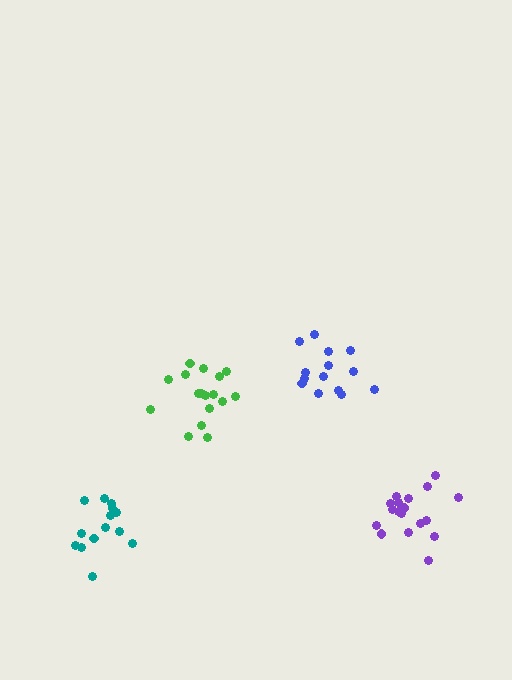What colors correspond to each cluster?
The clusters are colored: purple, green, teal, blue.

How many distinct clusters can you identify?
There are 4 distinct clusters.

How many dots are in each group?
Group 1: 18 dots, Group 2: 17 dots, Group 3: 14 dots, Group 4: 14 dots (63 total).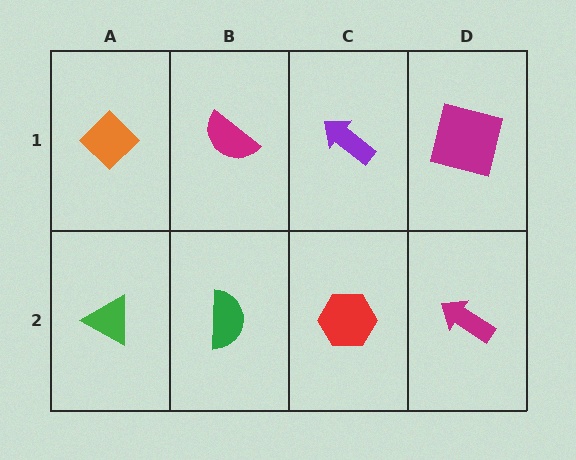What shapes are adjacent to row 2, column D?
A magenta square (row 1, column D), a red hexagon (row 2, column C).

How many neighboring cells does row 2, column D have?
2.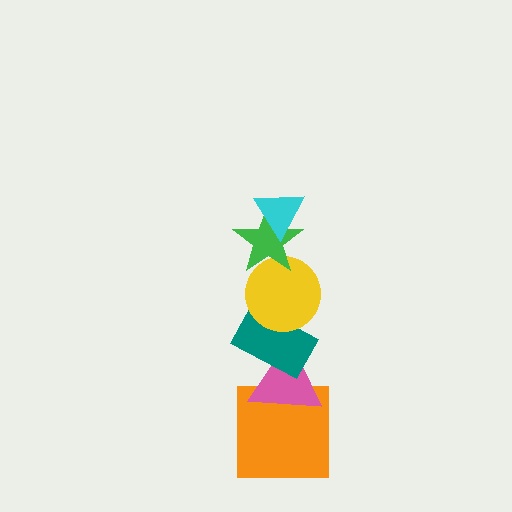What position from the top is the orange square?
The orange square is 6th from the top.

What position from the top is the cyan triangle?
The cyan triangle is 1st from the top.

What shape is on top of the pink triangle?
The teal rectangle is on top of the pink triangle.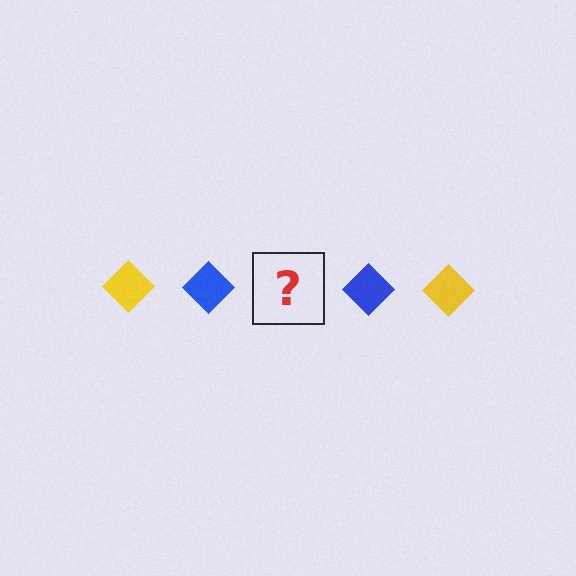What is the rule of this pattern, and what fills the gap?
The rule is that the pattern cycles through yellow, blue diamonds. The gap should be filled with a yellow diamond.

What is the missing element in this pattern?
The missing element is a yellow diamond.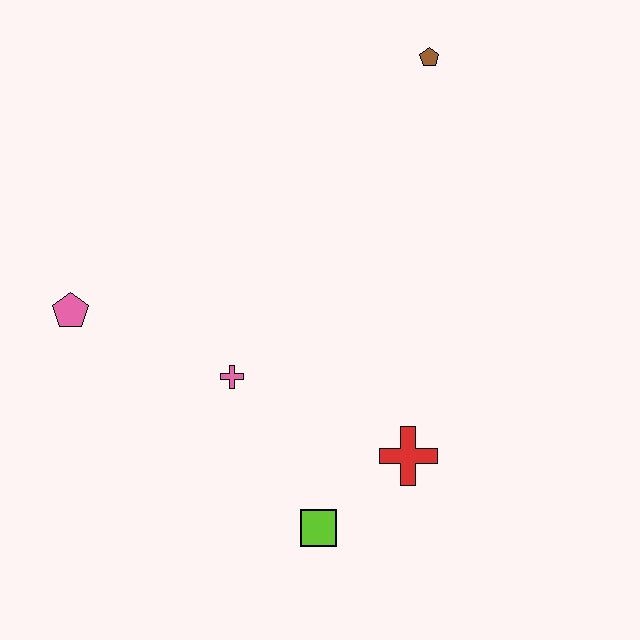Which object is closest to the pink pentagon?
The pink cross is closest to the pink pentagon.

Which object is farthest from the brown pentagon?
The lime square is farthest from the brown pentagon.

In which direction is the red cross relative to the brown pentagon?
The red cross is below the brown pentagon.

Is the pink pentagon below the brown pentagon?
Yes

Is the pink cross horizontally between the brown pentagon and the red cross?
No